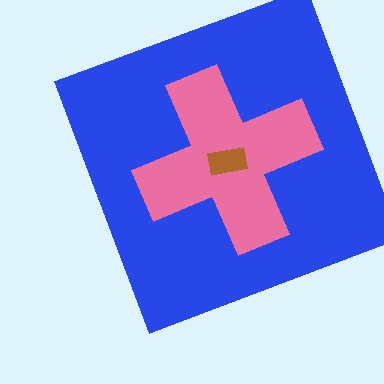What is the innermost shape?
The brown rectangle.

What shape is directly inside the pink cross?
The brown rectangle.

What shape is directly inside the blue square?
The pink cross.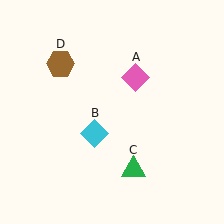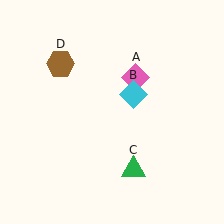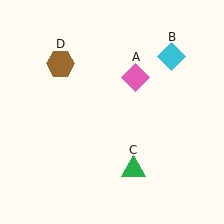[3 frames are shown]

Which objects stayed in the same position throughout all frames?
Pink diamond (object A) and green triangle (object C) and brown hexagon (object D) remained stationary.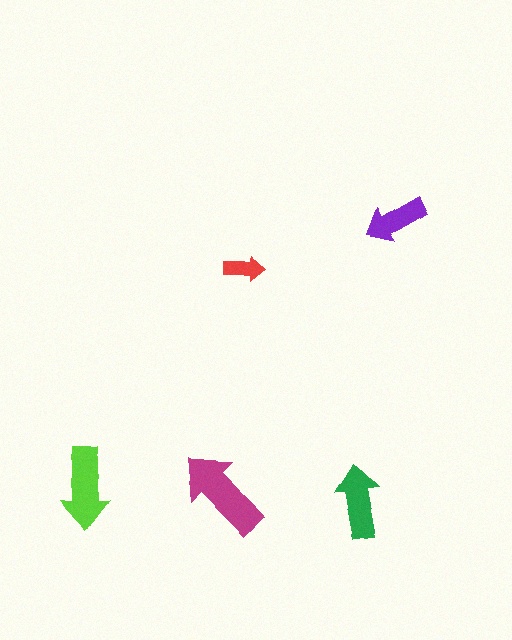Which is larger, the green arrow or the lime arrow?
The lime one.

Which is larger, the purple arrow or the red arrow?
The purple one.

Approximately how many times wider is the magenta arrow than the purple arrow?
About 1.5 times wider.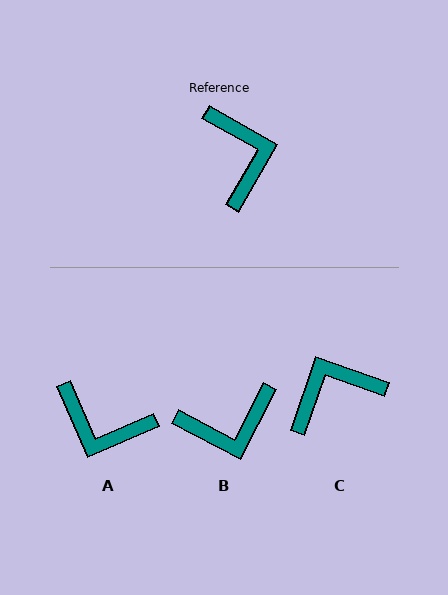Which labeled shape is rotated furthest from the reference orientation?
A, about 127 degrees away.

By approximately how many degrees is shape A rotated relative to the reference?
Approximately 127 degrees clockwise.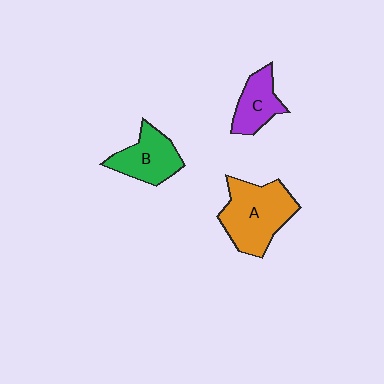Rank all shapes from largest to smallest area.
From largest to smallest: A (orange), B (green), C (purple).